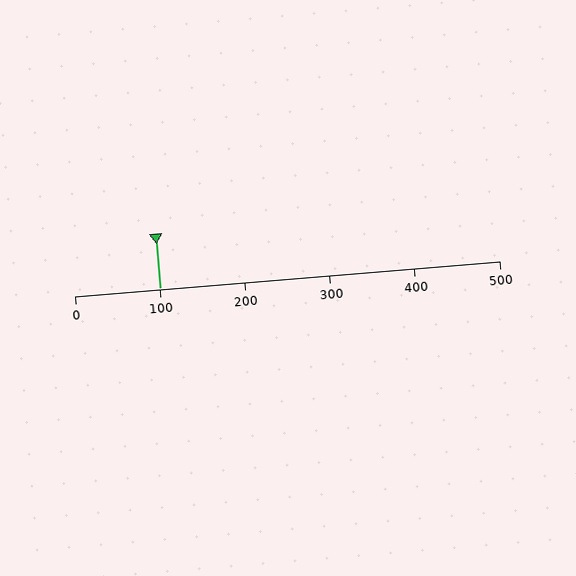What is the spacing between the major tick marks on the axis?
The major ticks are spaced 100 apart.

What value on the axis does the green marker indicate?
The marker indicates approximately 100.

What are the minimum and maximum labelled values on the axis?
The axis runs from 0 to 500.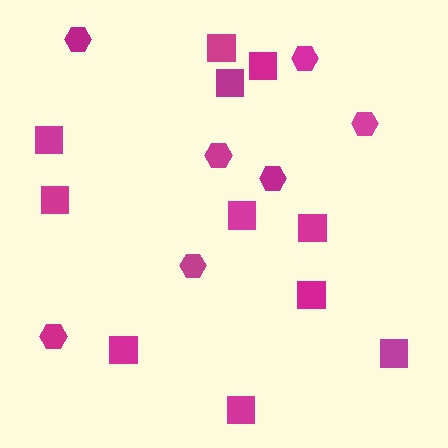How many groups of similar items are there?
There are 2 groups: one group of squares (11) and one group of hexagons (7).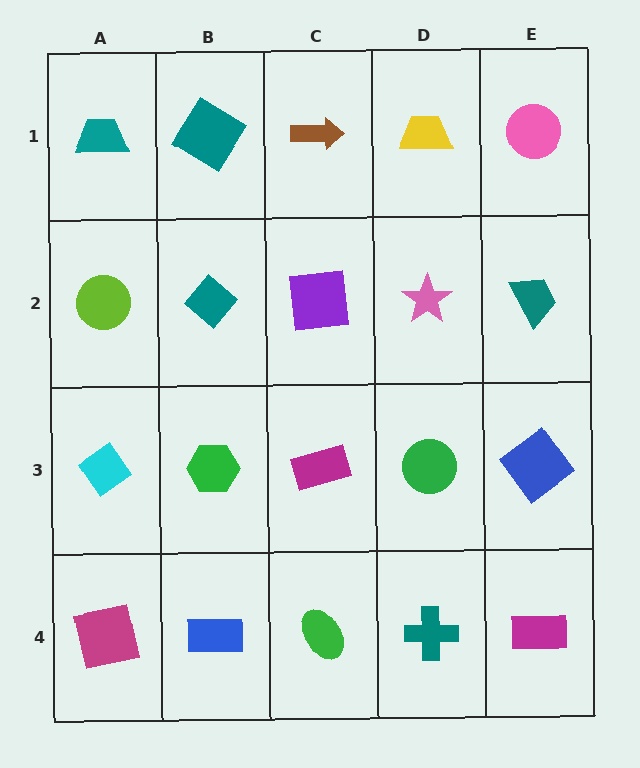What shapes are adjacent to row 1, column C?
A purple square (row 2, column C), a teal diamond (row 1, column B), a yellow trapezoid (row 1, column D).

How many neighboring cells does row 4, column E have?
2.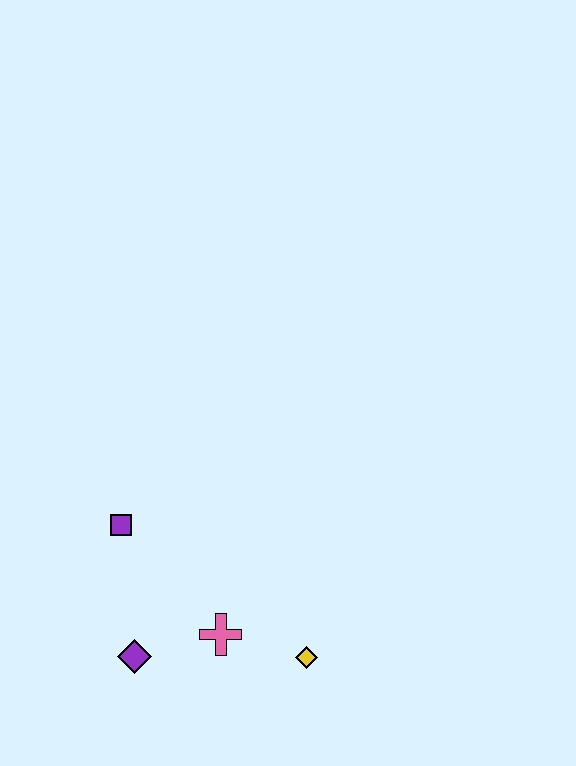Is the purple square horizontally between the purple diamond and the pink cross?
No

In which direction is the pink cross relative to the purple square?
The pink cross is below the purple square.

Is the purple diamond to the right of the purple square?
Yes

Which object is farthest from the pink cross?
The purple square is farthest from the pink cross.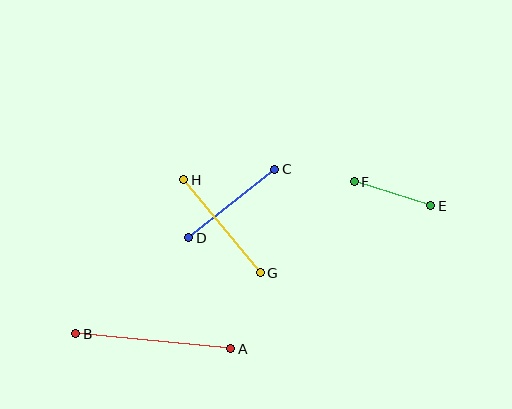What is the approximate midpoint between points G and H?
The midpoint is at approximately (222, 226) pixels.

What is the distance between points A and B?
The distance is approximately 156 pixels.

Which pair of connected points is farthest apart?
Points A and B are farthest apart.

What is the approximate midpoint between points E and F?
The midpoint is at approximately (393, 194) pixels.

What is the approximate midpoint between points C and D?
The midpoint is at approximately (232, 203) pixels.